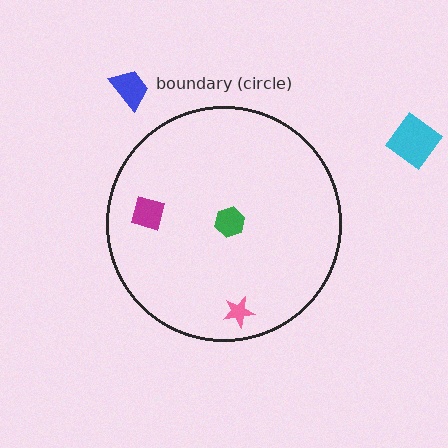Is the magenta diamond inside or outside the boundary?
Inside.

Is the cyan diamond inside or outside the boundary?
Outside.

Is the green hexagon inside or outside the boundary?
Inside.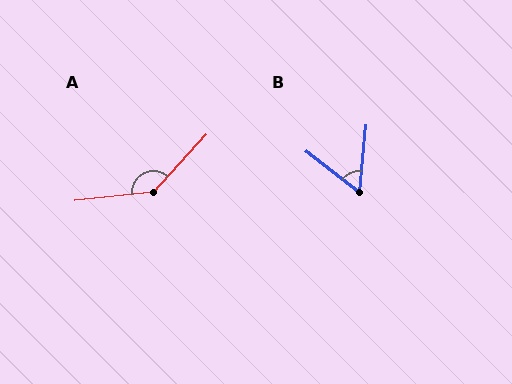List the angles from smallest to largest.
B (58°), A (139°).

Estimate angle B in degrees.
Approximately 58 degrees.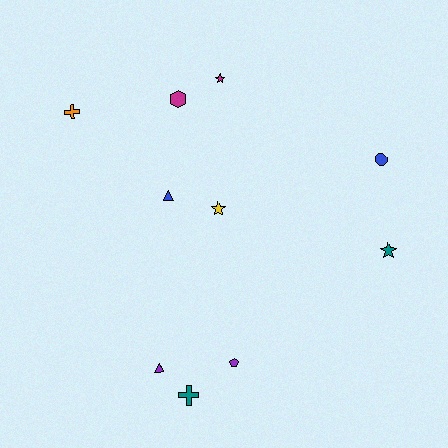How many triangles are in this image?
There are 2 triangles.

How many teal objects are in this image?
There are 2 teal objects.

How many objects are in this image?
There are 10 objects.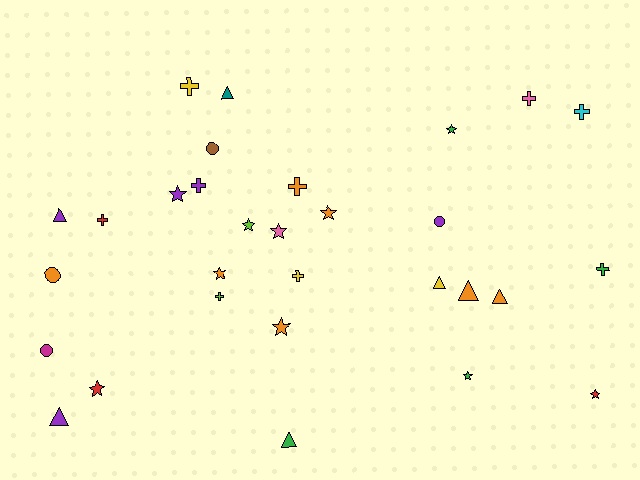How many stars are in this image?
There are 10 stars.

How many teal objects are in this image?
There is 1 teal object.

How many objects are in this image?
There are 30 objects.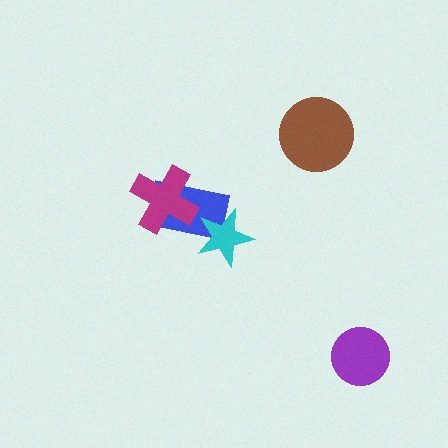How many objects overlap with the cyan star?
1 object overlaps with the cyan star.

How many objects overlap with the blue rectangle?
2 objects overlap with the blue rectangle.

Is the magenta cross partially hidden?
No, no other shape covers it.